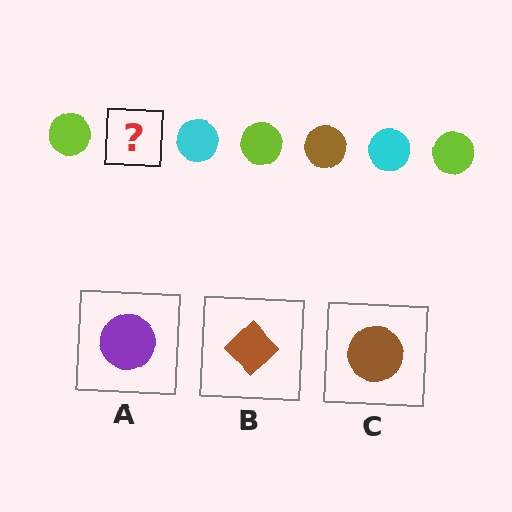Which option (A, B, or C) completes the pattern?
C.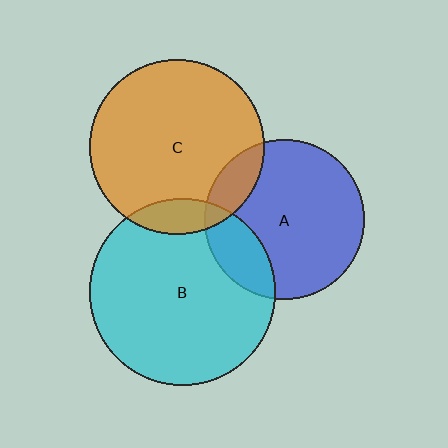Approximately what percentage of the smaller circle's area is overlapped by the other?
Approximately 20%.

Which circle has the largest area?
Circle B (cyan).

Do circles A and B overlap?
Yes.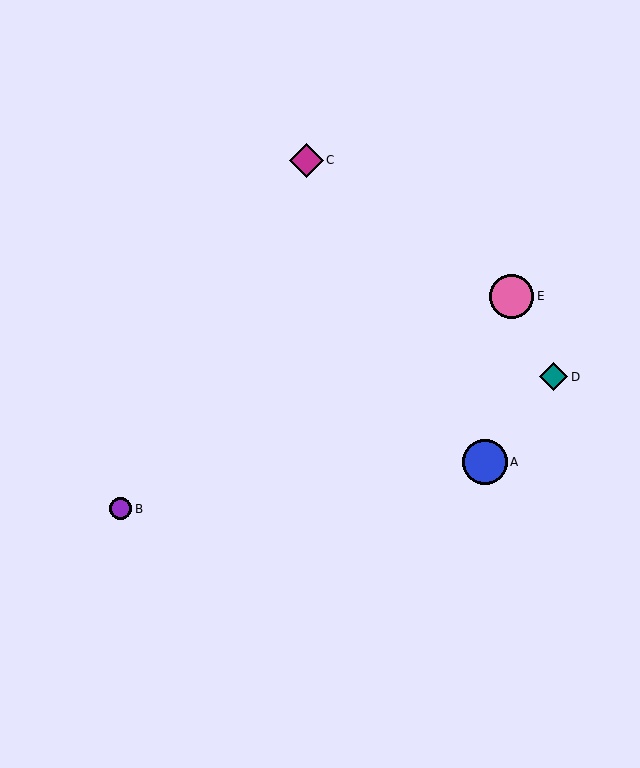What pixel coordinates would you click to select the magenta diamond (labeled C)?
Click at (306, 160) to select the magenta diamond C.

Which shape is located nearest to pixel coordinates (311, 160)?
The magenta diamond (labeled C) at (306, 160) is nearest to that location.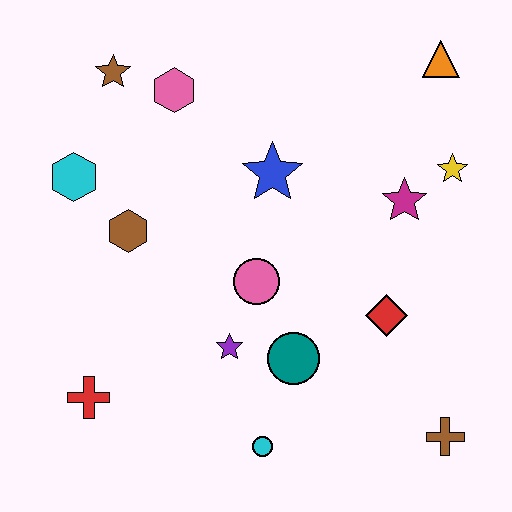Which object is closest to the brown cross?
The red diamond is closest to the brown cross.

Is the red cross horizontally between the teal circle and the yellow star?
No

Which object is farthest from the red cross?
The orange triangle is farthest from the red cross.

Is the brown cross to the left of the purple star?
No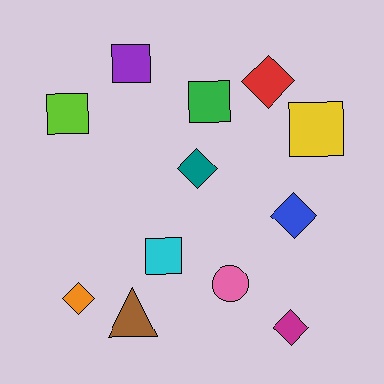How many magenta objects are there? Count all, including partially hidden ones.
There is 1 magenta object.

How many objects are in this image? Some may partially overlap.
There are 12 objects.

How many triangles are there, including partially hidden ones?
There is 1 triangle.